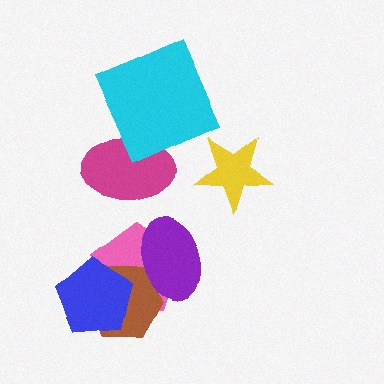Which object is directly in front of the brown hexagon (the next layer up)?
The blue pentagon is directly in front of the brown hexagon.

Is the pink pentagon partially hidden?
Yes, it is partially covered by another shape.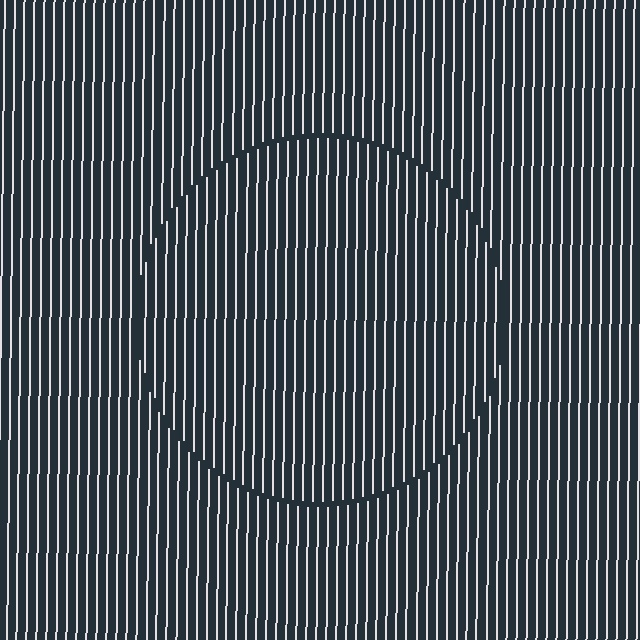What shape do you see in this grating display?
An illusory circle. The interior of the shape contains the same grating, shifted by half a period — the contour is defined by the phase discontinuity where line-ends from the inner and outer gratings abut.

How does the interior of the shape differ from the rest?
The interior of the shape contains the same grating, shifted by half a period — the contour is defined by the phase discontinuity where line-ends from the inner and outer gratings abut.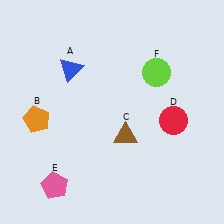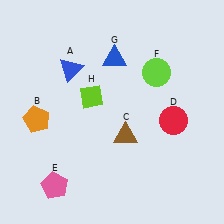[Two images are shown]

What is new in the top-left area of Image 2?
A lime diamond (H) was added in the top-left area of Image 2.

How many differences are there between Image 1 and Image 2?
There are 2 differences between the two images.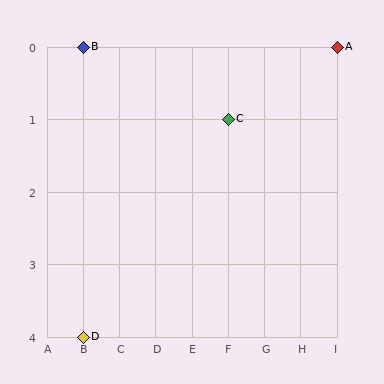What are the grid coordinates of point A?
Point A is at grid coordinates (I, 0).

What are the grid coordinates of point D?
Point D is at grid coordinates (B, 4).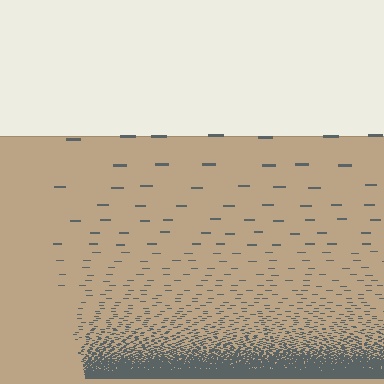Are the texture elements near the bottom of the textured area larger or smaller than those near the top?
Smaller. The gradient is inverted — elements near the bottom are smaller and denser.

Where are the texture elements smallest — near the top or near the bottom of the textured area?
Near the bottom.